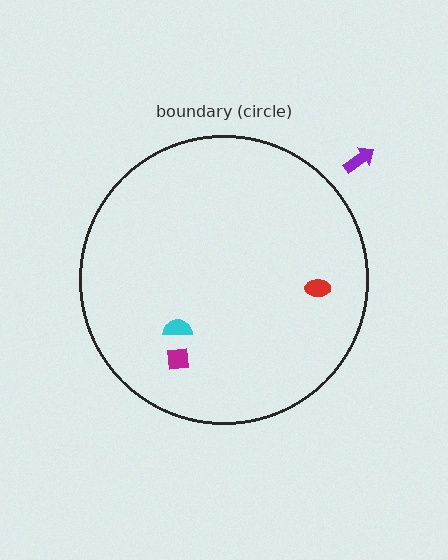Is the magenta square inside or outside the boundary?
Inside.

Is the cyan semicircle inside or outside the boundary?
Inside.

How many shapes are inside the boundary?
3 inside, 1 outside.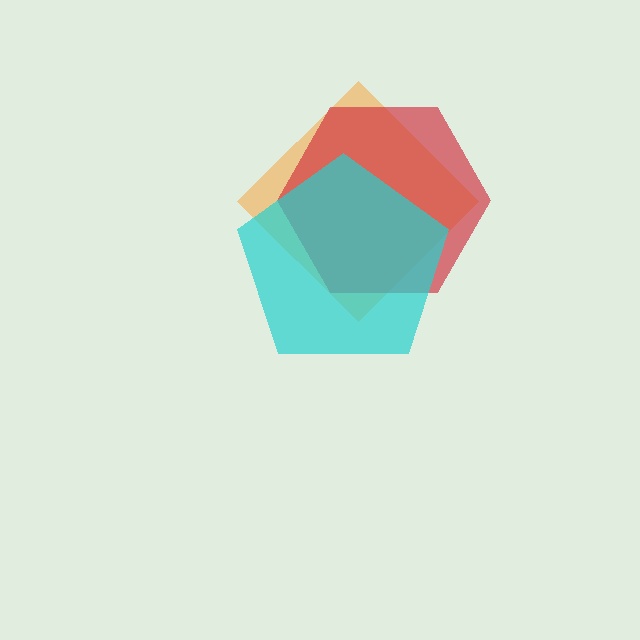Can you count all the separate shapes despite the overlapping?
Yes, there are 3 separate shapes.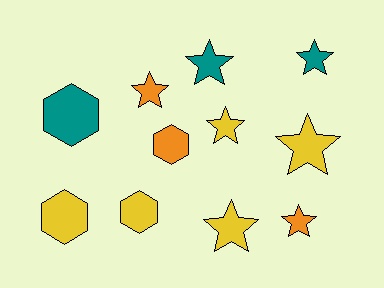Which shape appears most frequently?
Star, with 7 objects.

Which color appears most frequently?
Yellow, with 5 objects.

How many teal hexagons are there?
There is 1 teal hexagon.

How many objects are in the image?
There are 11 objects.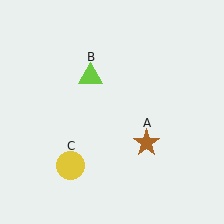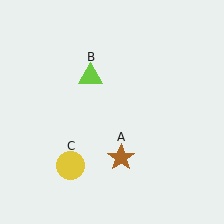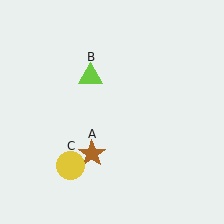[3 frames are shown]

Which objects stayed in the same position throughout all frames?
Lime triangle (object B) and yellow circle (object C) remained stationary.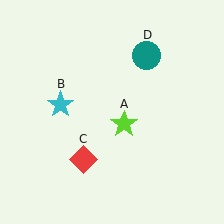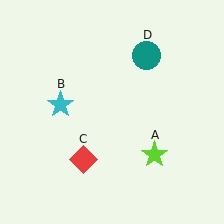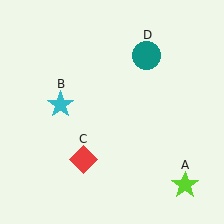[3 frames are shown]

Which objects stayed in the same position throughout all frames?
Cyan star (object B) and red diamond (object C) and teal circle (object D) remained stationary.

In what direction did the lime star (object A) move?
The lime star (object A) moved down and to the right.